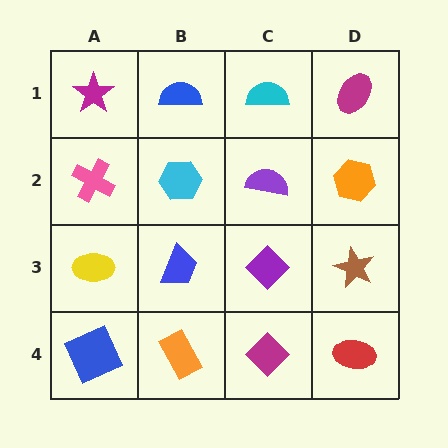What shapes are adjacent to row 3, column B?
A cyan hexagon (row 2, column B), an orange rectangle (row 4, column B), a yellow ellipse (row 3, column A), a purple diamond (row 3, column C).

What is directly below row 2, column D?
A brown star.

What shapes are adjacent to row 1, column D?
An orange hexagon (row 2, column D), a cyan semicircle (row 1, column C).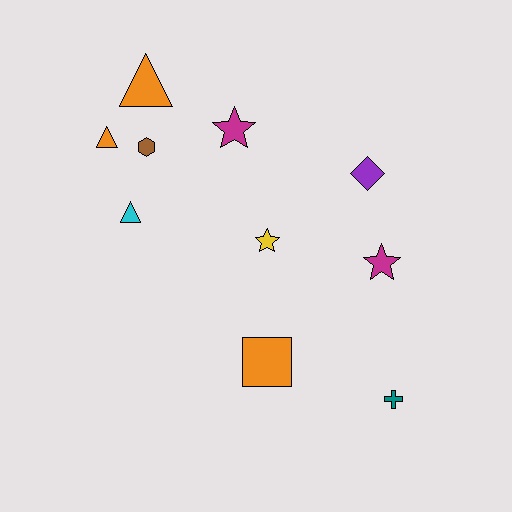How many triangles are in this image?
There are 3 triangles.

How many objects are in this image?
There are 10 objects.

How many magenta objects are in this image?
There are 2 magenta objects.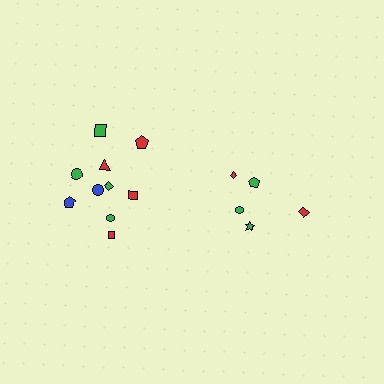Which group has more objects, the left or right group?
The left group.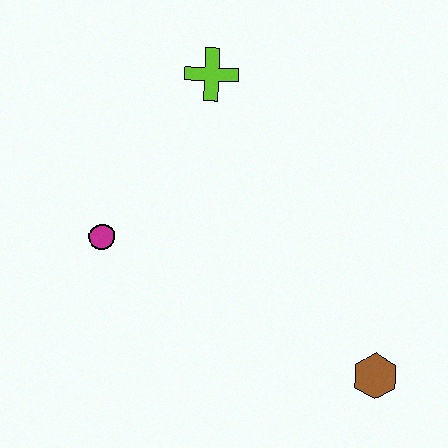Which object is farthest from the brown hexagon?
The lime cross is farthest from the brown hexagon.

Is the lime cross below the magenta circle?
No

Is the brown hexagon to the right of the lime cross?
Yes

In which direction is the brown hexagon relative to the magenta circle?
The brown hexagon is to the right of the magenta circle.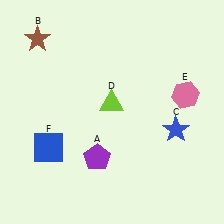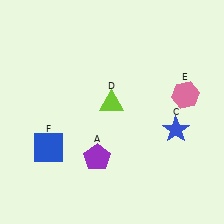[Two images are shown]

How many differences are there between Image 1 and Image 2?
There is 1 difference between the two images.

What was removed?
The brown star (B) was removed in Image 2.